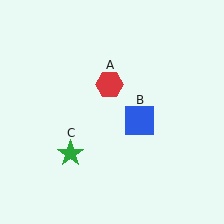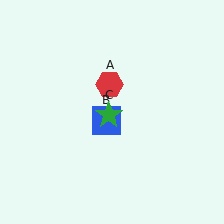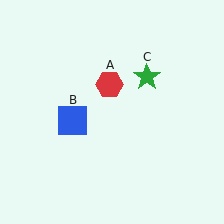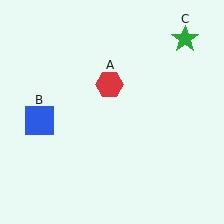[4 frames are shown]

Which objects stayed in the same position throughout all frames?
Red hexagon (object A) remained stationary.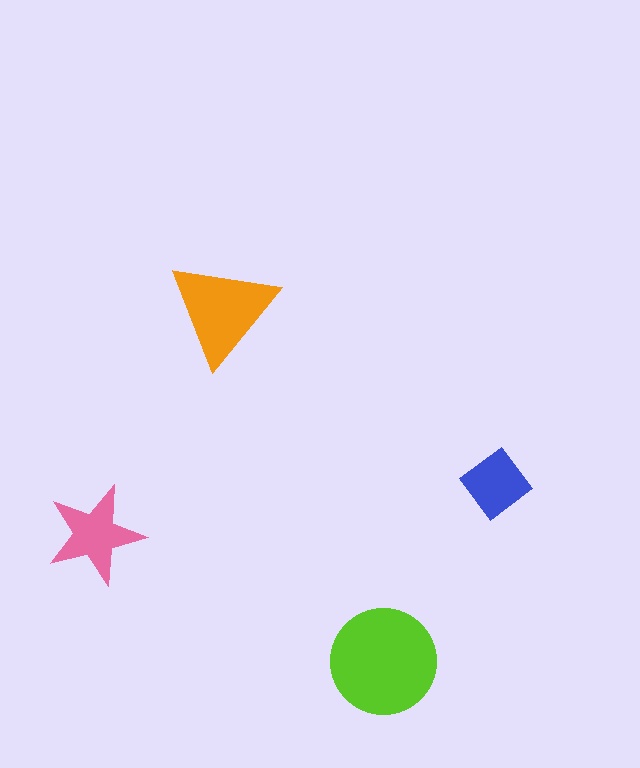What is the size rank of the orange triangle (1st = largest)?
2nd.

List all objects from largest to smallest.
The lime circle, the orange triangle, the pink star, the blue diamond.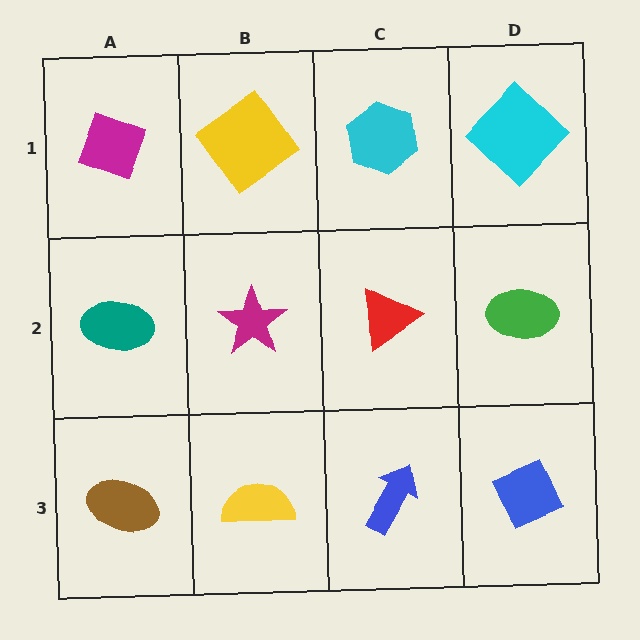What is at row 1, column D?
A cyan diamond.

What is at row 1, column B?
A yellow diamond.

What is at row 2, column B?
A magenta star.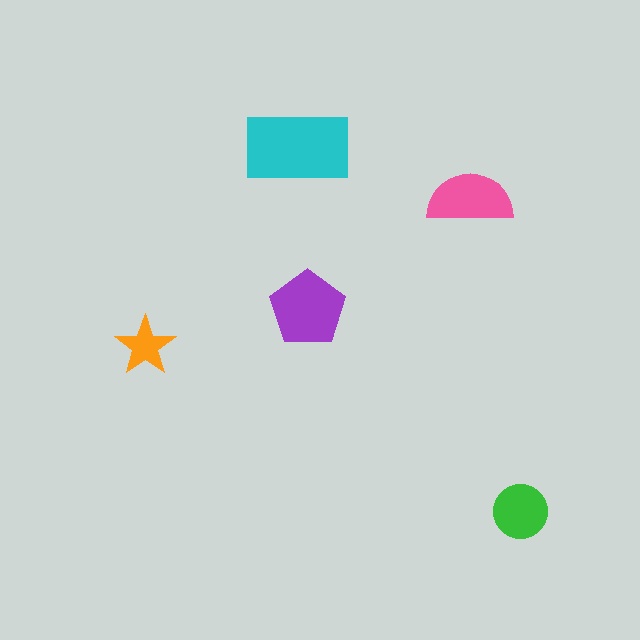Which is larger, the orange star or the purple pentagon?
The purple pentagon.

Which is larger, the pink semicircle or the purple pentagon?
The purple pentagon.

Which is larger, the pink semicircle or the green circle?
The pink semicircle.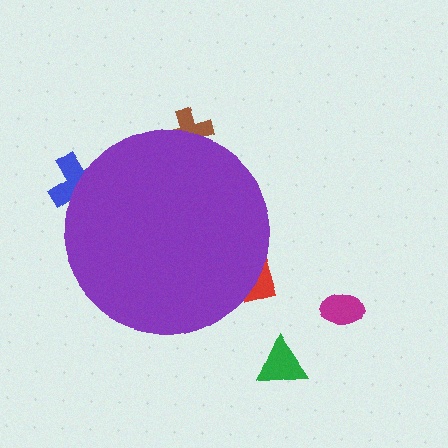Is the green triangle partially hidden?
No, the green triangle is fully visible.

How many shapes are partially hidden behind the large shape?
3 shapes are partially hidden.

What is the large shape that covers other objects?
A purple circle.